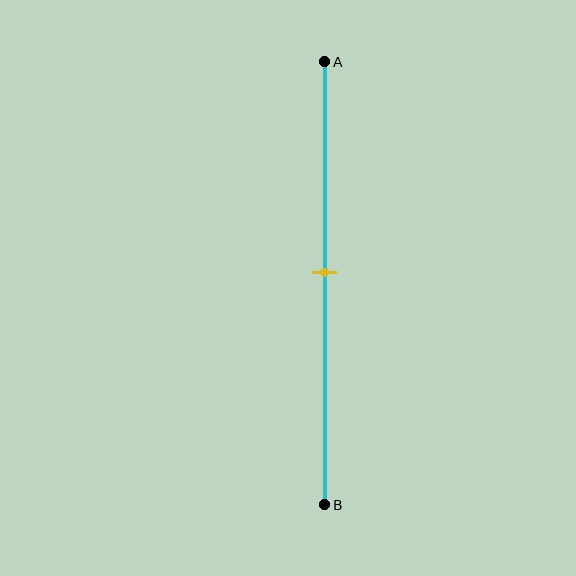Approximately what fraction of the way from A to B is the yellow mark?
The yellow mark is approximately 50% of the way from A to B.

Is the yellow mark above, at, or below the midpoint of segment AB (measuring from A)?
The yellow mark is approximately at the midpoint of segment AB.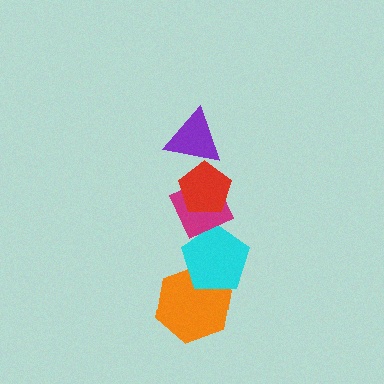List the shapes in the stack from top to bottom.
From top to bottom: the purple triangle, the red pentagon, the magenta diamond, the cyan pentagon, the orange hexagon.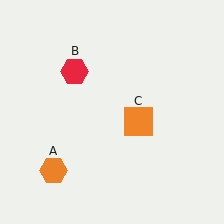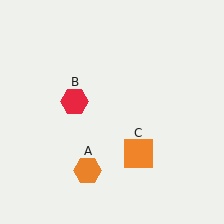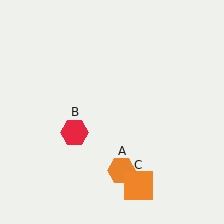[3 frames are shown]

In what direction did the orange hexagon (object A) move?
The orange hexagon (object A) moved right.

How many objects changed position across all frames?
3 objects changed position: orange hexagon (object A), red hexagon (object B), orange square (object C).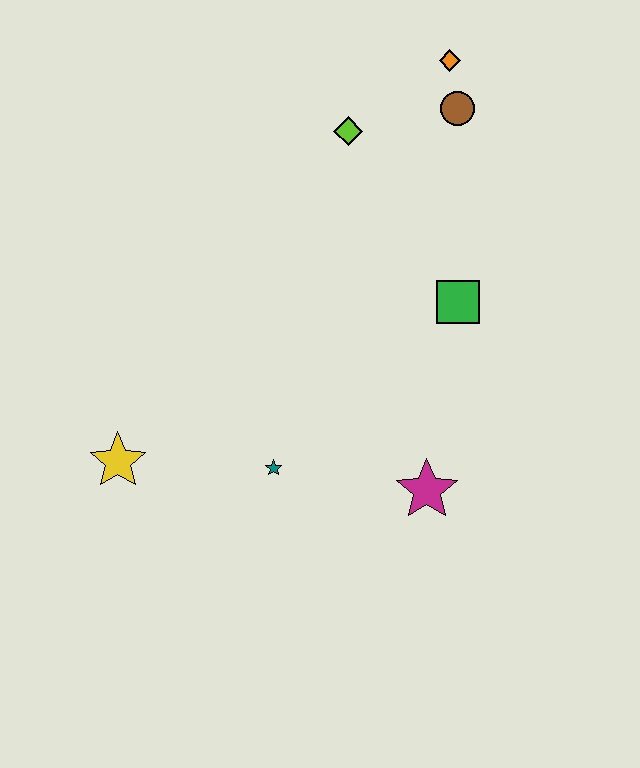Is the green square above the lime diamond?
No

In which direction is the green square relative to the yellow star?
The green square is to the right of the yellow star.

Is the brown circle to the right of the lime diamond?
Yes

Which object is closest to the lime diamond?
The brown circle is closest to the lime diamond.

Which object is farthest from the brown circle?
The yellow star is farthest from the brown circle.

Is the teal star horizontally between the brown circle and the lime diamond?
No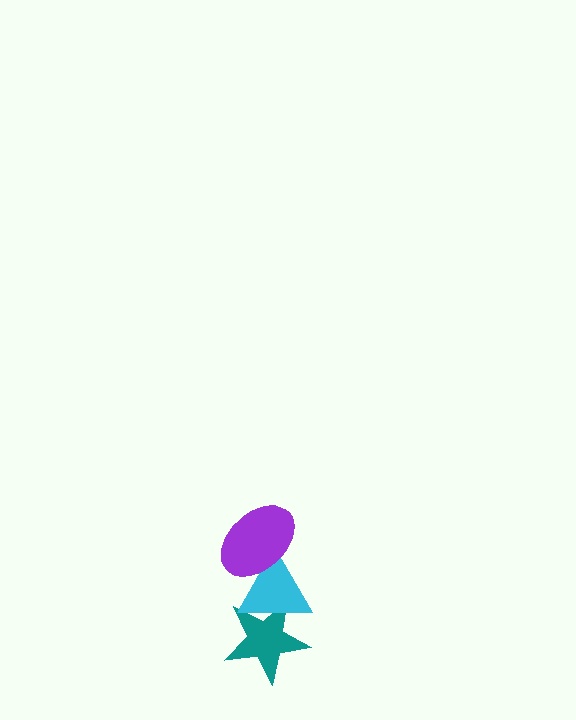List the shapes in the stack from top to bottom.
From top to bottom: the purple ellipse, the cyan triangle, the teal star.